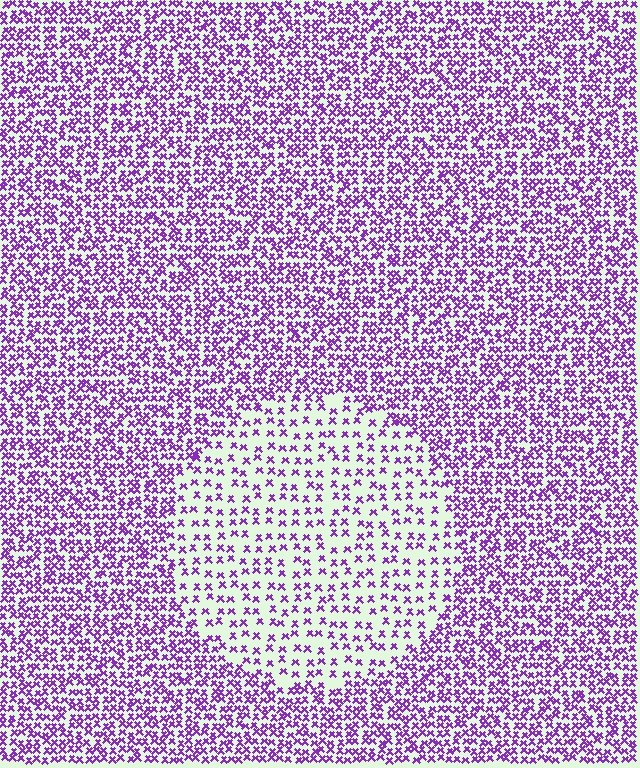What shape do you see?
I see a circle.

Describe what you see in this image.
The image contains small purple elements arranged at two different densities. A circle-shaped region is visible where the elements are less densely packed than the surrounding area.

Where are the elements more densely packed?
The elements are more densely packed outside the circle boundary.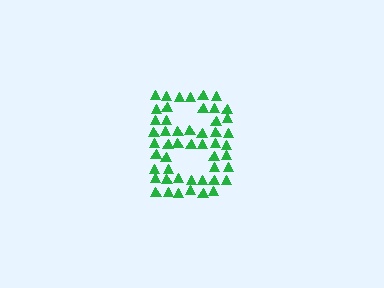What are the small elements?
The small elements are triangles.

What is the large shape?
The large shape is the letter B.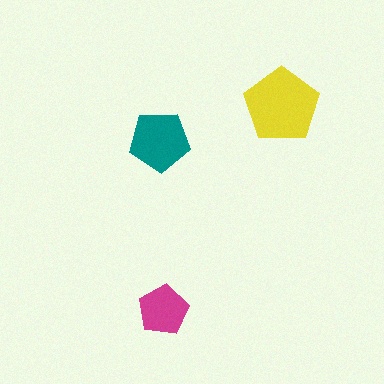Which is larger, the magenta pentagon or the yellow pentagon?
The yellow one.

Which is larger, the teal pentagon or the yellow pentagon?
The yellow one.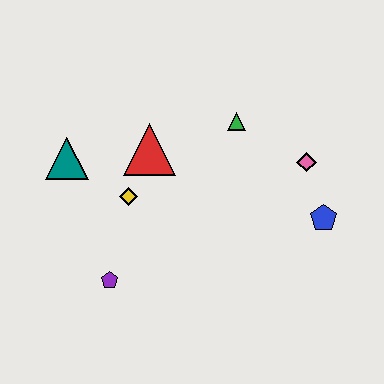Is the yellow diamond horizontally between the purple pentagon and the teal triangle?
No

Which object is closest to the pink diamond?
The blue pentagon is closest to the pink diamond.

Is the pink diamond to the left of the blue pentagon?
Yes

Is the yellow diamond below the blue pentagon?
No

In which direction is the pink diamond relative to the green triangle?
The pink diamond is to the right of the green triangle.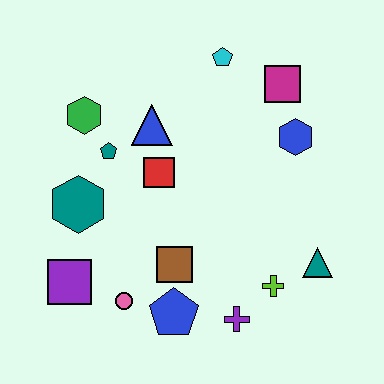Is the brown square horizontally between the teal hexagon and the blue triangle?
No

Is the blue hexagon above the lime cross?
Yes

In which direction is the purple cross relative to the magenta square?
The purple cross is below the magenta square.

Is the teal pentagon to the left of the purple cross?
Yes